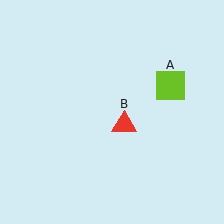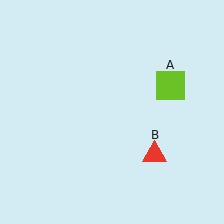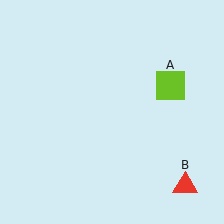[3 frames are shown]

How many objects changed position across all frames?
1 object changed position: red triangle (object B).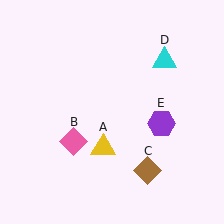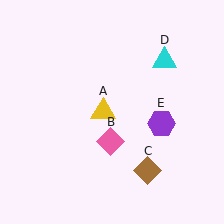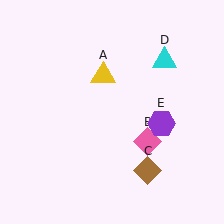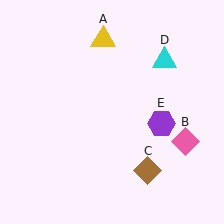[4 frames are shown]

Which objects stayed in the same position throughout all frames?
Brown diamond (object C) and cyan triangle (object D) and purple hexagon (object E) remained stationary.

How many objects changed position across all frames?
2 objects changed position: yellow triangle (object A), pink diamond (object B).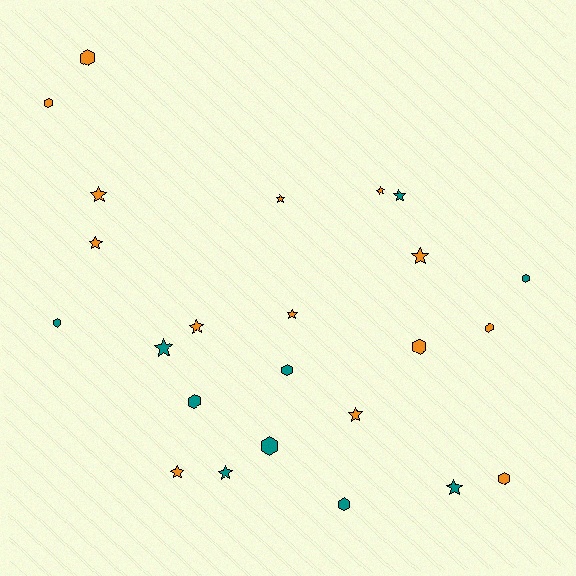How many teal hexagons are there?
There are 6 teal hexagons.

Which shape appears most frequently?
Star, with 13 objects.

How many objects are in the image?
There are 24 objects.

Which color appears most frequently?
Orange, with 14 objects.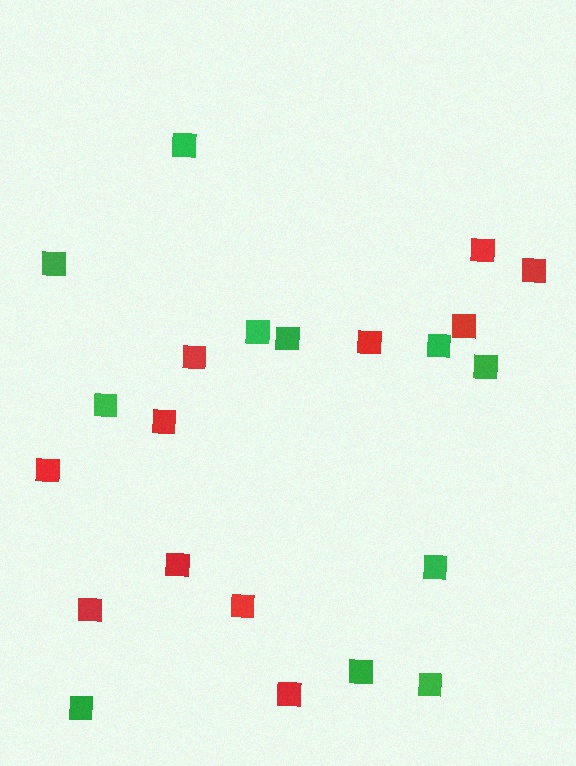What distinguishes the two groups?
There are 2 groups: one group of green squares (11) and one group of red squares (11).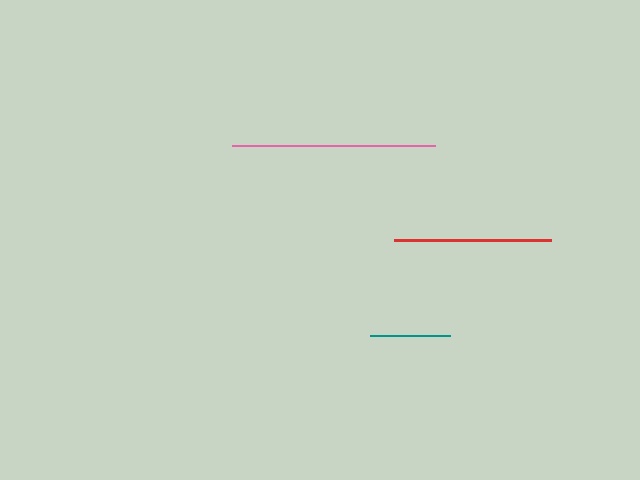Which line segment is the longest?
The pink line is the longest at approximately 203 pixels.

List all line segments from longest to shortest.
From longest to shortest: pink, red, teal.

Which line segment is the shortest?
The teal line is the shortest at approximately 80 pixels.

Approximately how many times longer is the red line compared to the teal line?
The red line is approximately 2.0 times the length of the teal line.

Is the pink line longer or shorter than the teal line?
The pink line is longer than the teal line.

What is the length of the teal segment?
The teal segment is approximately 80 pixels long.